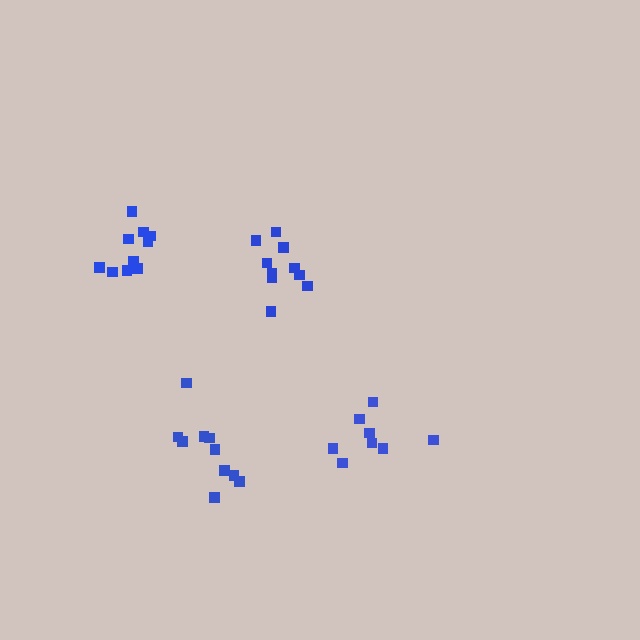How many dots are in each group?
Group 1: 10 dots, Group 2: 10 dots, Group 3: 8 dots, Group 4: 10 dots (38 total).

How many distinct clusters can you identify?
There are 4 distinct clusters.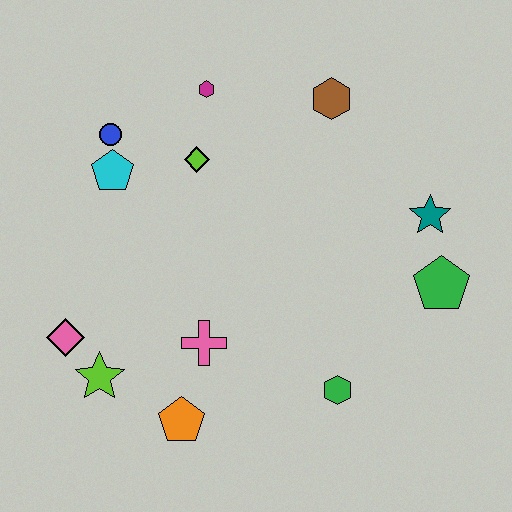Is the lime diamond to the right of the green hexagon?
No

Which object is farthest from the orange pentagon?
The brown hexagon is farthest from the orange pentagon.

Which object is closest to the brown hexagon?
The magenta hexagon is closest to the brown hexagon.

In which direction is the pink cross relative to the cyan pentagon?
The pink cross is below the cyan pentagon.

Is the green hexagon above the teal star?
No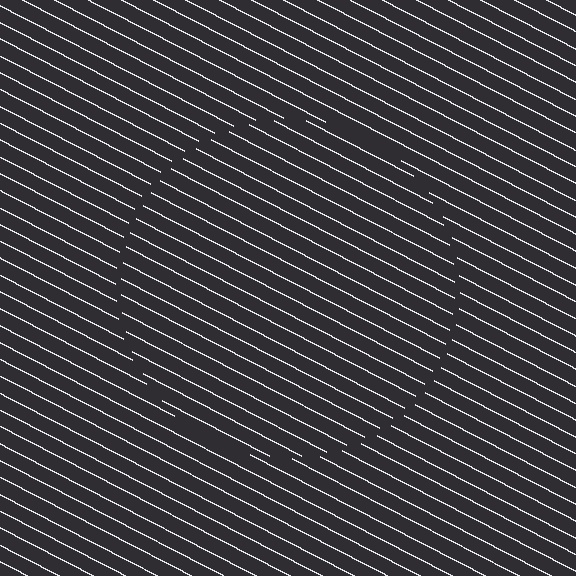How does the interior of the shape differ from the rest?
The interior of the shape contains the same grating, shifted by half a period — the contour is defined by the phase discontinuity where line-ends from the inner and outer gratings abut.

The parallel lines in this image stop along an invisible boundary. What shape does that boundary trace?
An illusory circle. The interior of the shape contains the same grating, shifted by half a period — the contour is defined by the phase discontinuity where line-ends from the inner and outer gratings abut.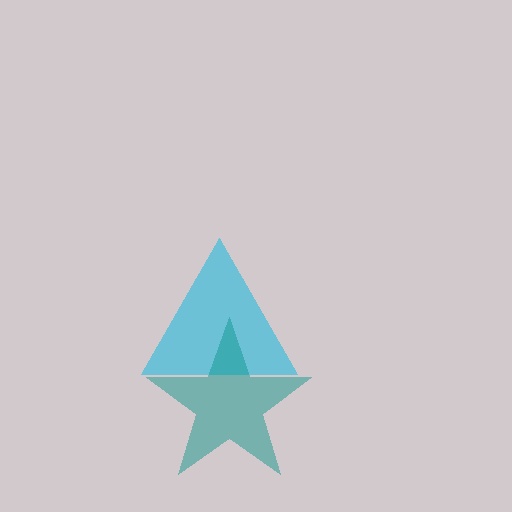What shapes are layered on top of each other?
The layered shapes are: a cyan triangle, a teal star.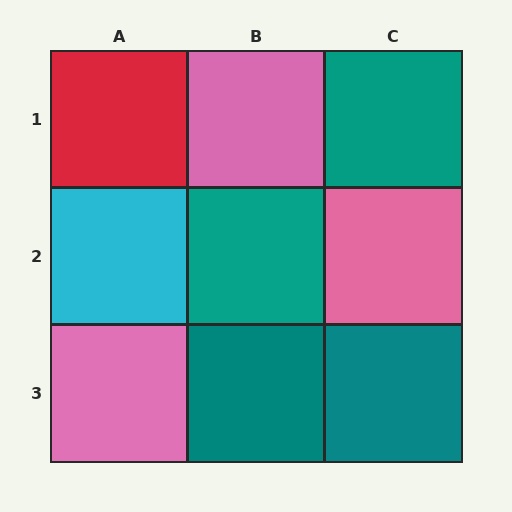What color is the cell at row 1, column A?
Red.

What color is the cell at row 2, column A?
Cyan.